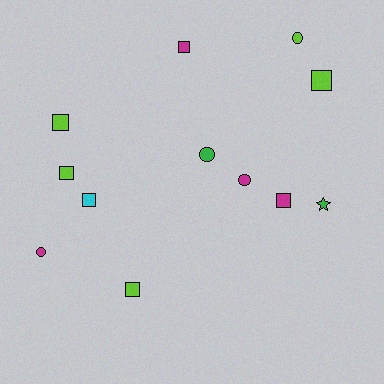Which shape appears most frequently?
Square, with 7 objects.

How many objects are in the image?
There are 12 objects.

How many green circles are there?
There is 1 green circle.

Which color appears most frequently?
Lime, with 5 objects.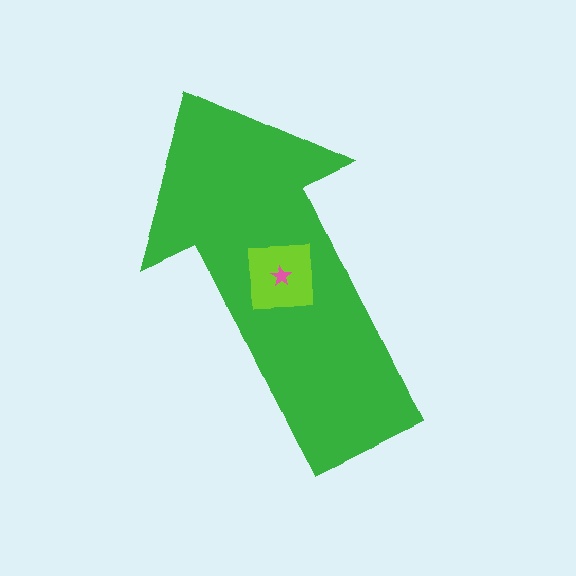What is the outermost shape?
The green arrow.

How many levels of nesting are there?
3.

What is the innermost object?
The pink star.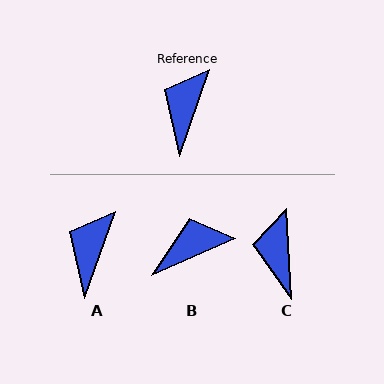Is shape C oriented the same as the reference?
No, it is off by about 22 degrees.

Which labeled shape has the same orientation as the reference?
A.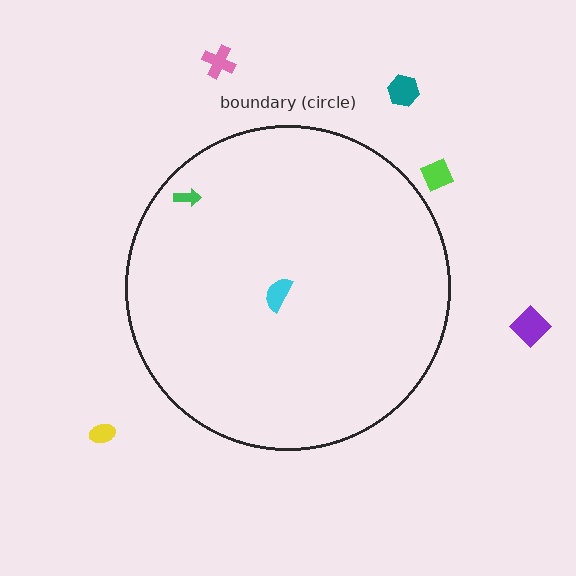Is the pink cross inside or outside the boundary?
Outside.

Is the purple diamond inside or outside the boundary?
Outside.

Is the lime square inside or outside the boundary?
Outside.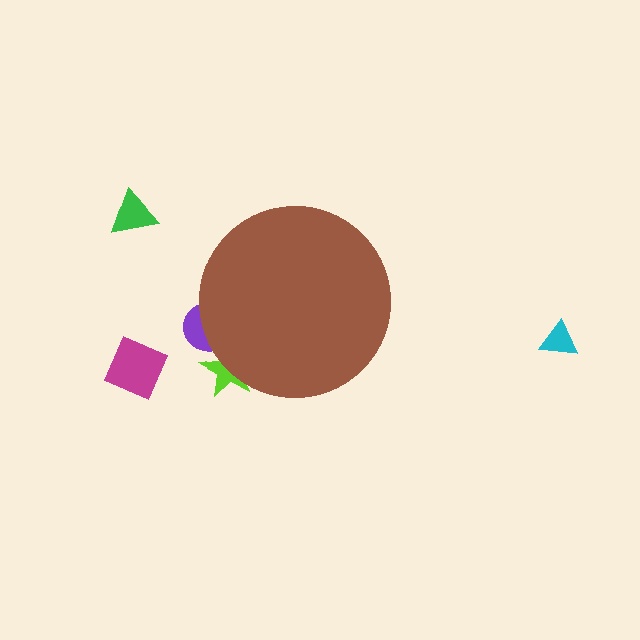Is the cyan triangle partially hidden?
No, the cyan triangle is fully visible.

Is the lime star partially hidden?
Yes, the lime star is partially hidden behind the brown circle.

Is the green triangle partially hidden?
No, the green triangle is fully visible.